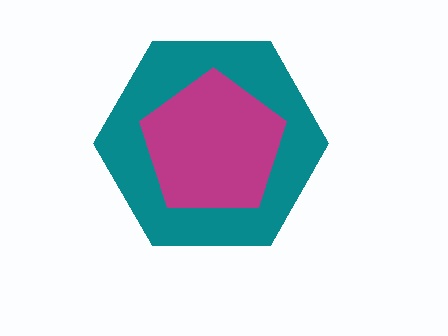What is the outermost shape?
The teal hexagon.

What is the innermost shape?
The magenta pentagon.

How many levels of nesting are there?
2.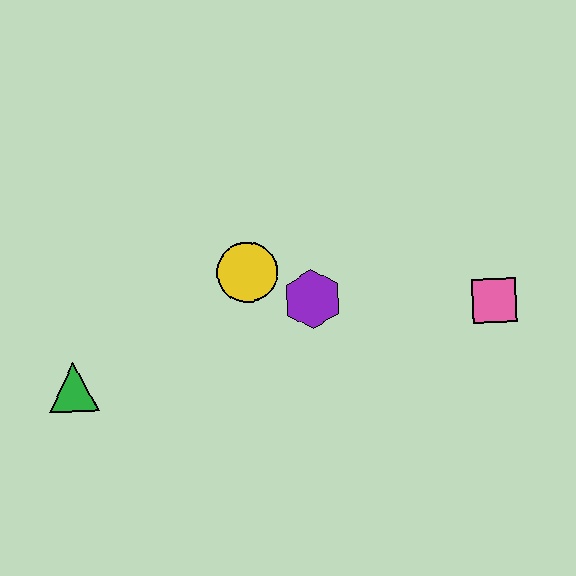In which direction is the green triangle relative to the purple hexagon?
The green triangle is to the left of the purple hexagon.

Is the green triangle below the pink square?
Yes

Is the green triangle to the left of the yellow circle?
Yes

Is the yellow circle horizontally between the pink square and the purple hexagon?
No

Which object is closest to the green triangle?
The yellow circle is closest to the green triangle.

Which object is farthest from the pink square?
The green triangle is farthest from the pink square.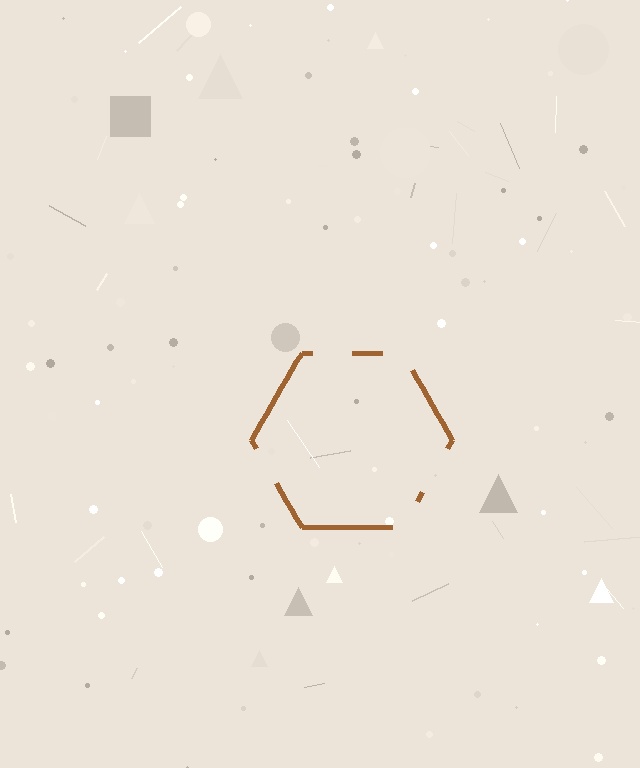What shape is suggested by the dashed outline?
The dashed outline suggests a hexagon.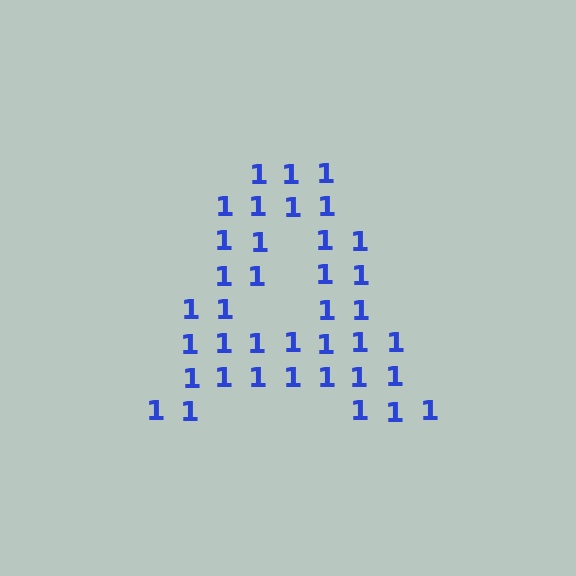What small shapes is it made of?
It is made of small digit 1's.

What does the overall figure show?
The overall figure shows the letter A.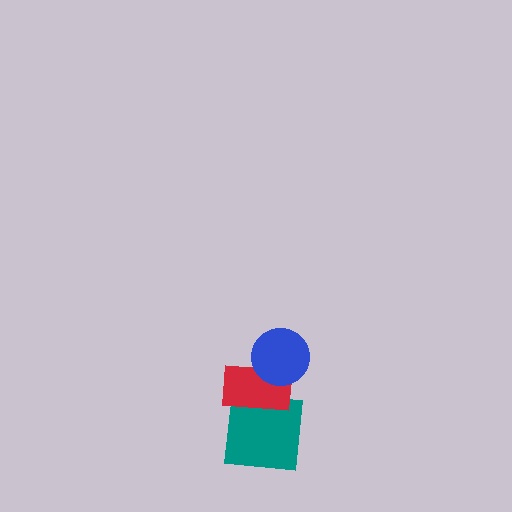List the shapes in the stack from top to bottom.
From top to bottom: the blue circle, the red rectangle, the teal square.